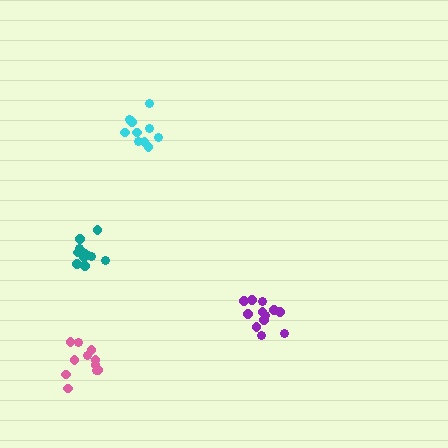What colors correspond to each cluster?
The clusters are colored: cyan, purple, pink, teal.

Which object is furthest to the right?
The purple cluster is rightmost.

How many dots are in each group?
Group 1: 10 dots, Group 2: 12 dots, Group 3: 11 dots, Group 4: 11 dots (44 total).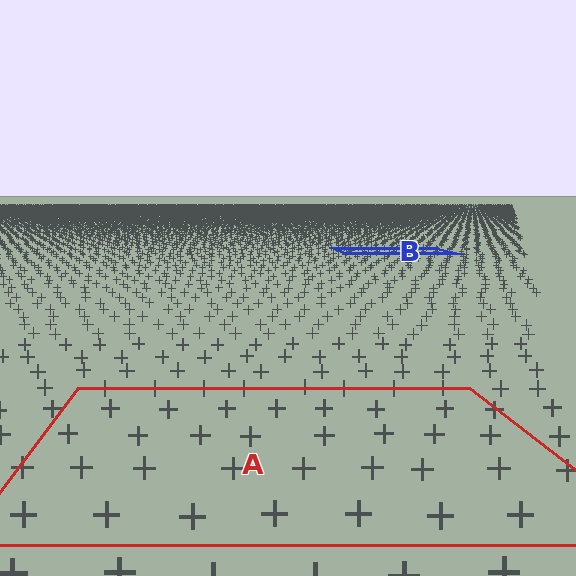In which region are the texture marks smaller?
The texture marks are smaller in region B, because it is farther away.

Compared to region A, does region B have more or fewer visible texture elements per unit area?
Region B has more texture elements per unit area — they are packed more densely because it is farther away.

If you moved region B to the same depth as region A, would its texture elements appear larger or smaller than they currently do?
They would appear larger. At a closer depth, the same texture elements are projected at a bigger on-screen size.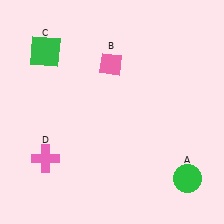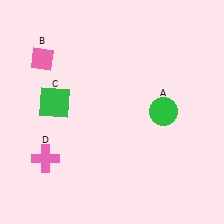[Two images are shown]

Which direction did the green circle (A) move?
The green circle (A) moved up.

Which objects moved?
The objects that moved are: the green circle (A), the pink diamond (B), the green square (C).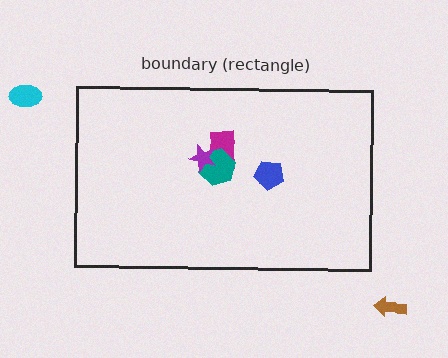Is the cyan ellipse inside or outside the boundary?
Outside.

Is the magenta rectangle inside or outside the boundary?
Inside.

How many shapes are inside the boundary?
4 inside, 2 outside.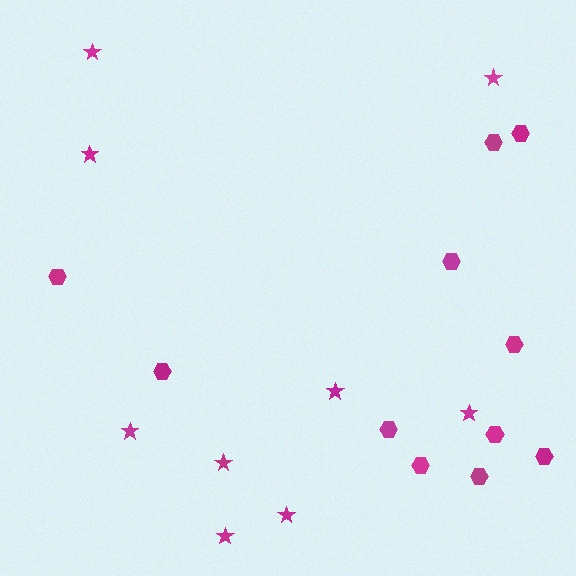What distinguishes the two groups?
There are 2 groups: one group of hexagons (11) and one group of stars (9).